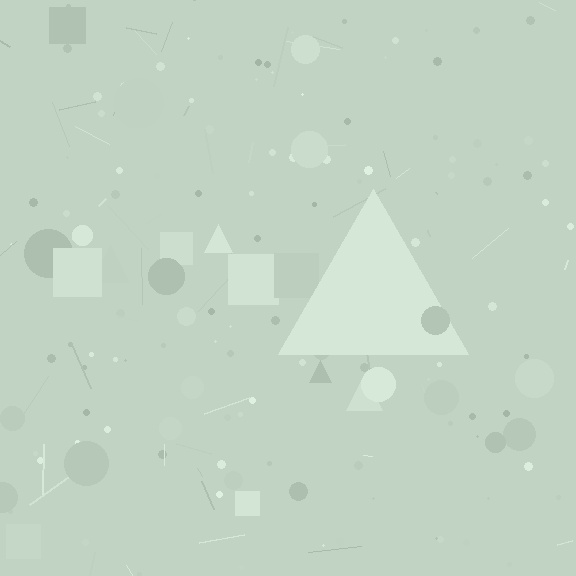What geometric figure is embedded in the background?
A triangle is embedded in the background.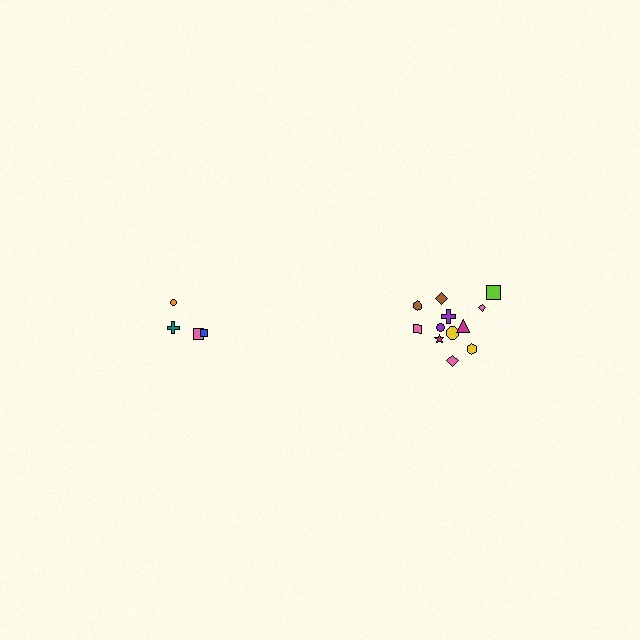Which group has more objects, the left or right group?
The right group.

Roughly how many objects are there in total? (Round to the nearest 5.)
Roughly 15 objects in total.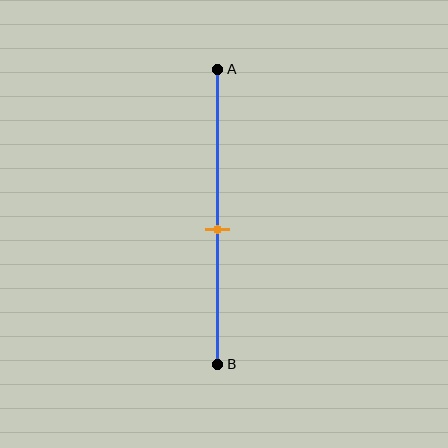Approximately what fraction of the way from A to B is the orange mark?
The orange mark is approximately 55% of the way from A to B.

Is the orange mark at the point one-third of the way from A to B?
No, the mark is at about 55% from A, not at the 33% one-third point.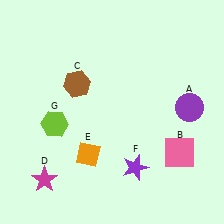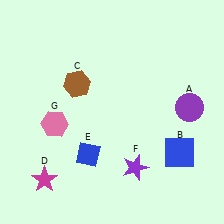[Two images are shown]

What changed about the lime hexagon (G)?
In Image 1, G is lime. In Image 2, it changed to pink.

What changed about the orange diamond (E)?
In Image 1, E is orange. In Image 2, it changed to blue.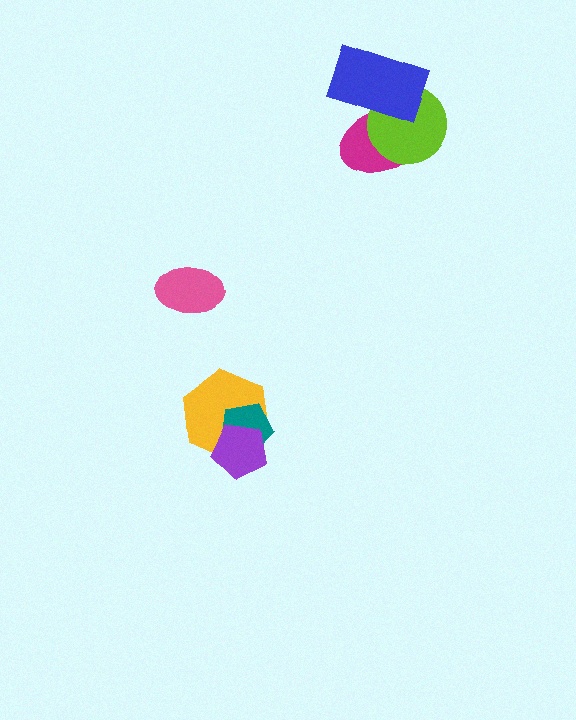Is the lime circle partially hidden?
Yes, it is partially covered by another shape.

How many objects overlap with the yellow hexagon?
2 objects overlap with the yellow hexagon.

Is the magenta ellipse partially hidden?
Yes, it is partially covered by another shape.